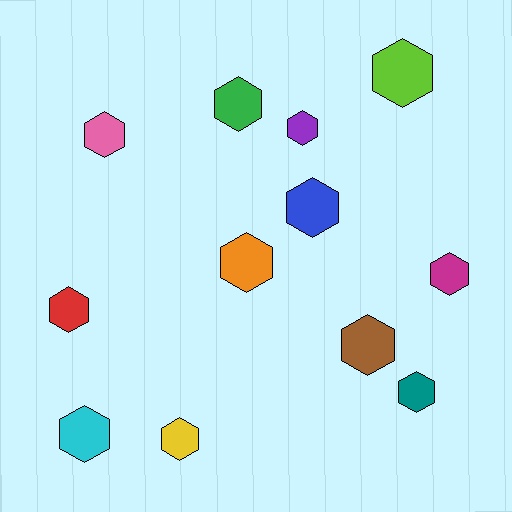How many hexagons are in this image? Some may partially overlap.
There are 12 hexagons.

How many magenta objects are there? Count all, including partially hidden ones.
There is 1 magenta object.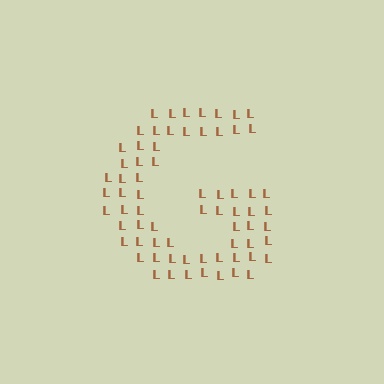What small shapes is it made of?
It is made of small letter L's.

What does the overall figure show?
The overall figure shows the letter G.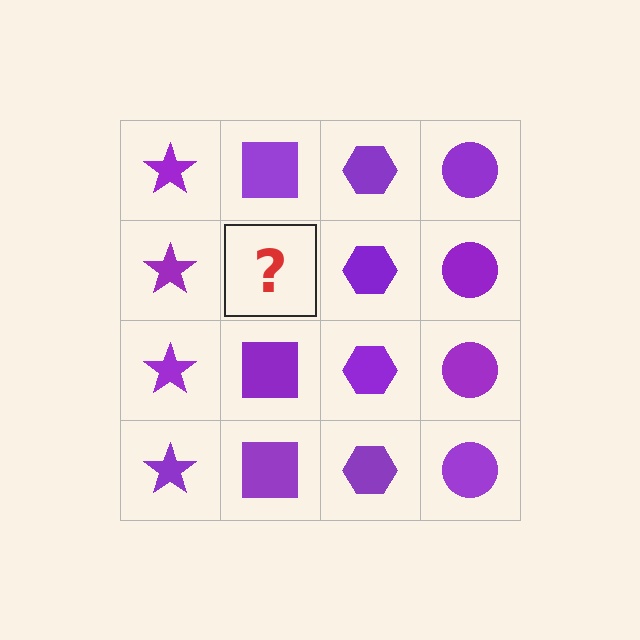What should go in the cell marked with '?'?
The missing cell should contain a purple square.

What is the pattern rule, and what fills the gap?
The rule is that each column has a consistent shape. The gap should be filled with a purple square.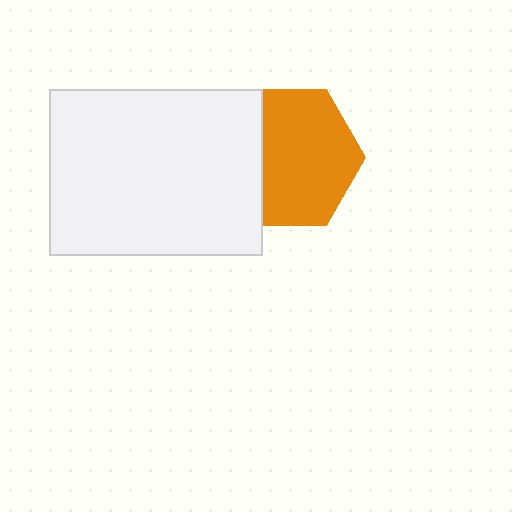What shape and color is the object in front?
The object in front is a white rectangle.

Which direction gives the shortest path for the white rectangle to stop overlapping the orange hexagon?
Moving left gives the shortest separation.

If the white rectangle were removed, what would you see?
You would see the complete orange hexagon.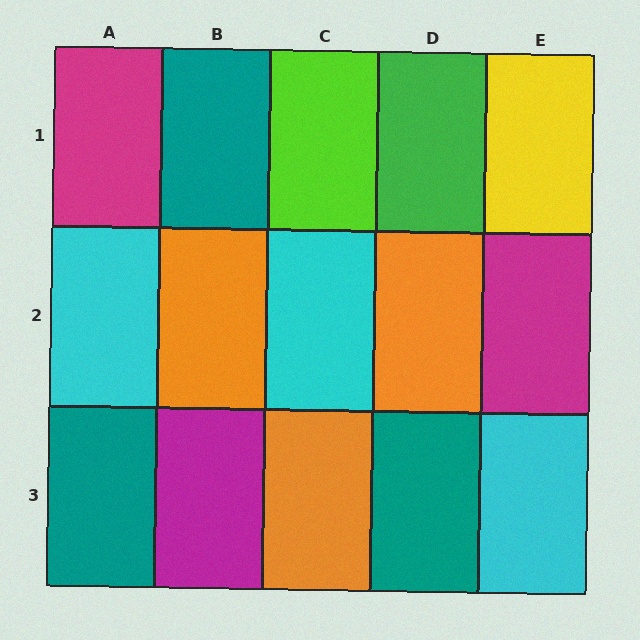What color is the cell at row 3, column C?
Orange.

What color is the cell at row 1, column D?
Green.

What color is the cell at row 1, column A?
Magenta.